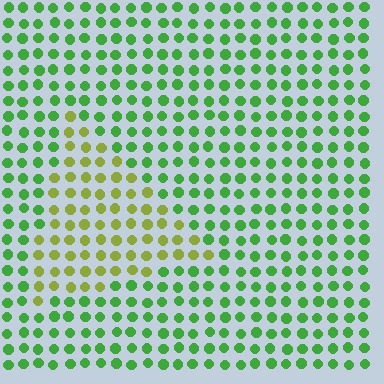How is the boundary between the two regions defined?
The boundary is defined purely by a slight shift in hue (about 43 degrees). Spacing, size, and orientation are identical on both sides.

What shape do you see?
I see a triangle.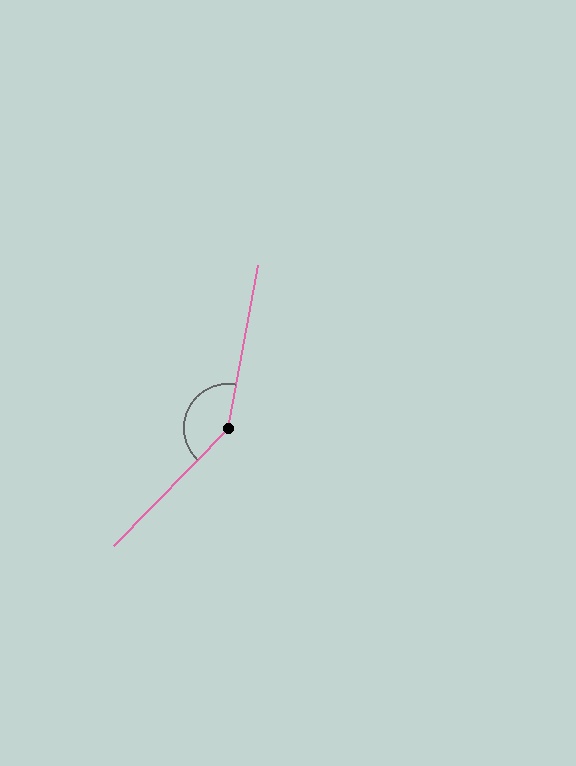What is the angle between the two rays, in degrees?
Approximately 146 degrees.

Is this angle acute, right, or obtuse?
It is obtuse.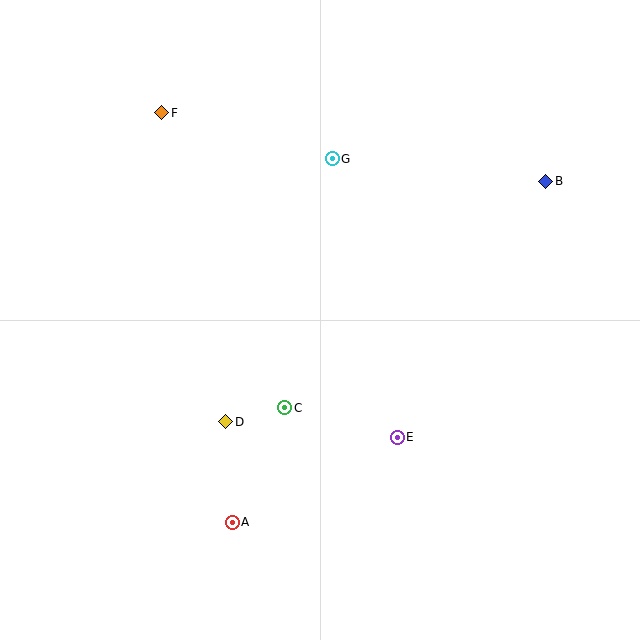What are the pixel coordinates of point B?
Point B is at (546, 181).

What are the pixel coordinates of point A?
Point A is at (232, 522).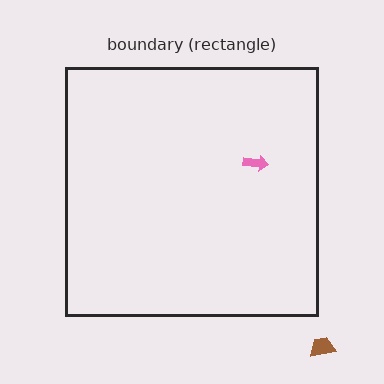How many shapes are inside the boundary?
1 inside, 1 outside.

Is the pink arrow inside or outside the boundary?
Inside.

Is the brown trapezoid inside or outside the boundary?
Outside.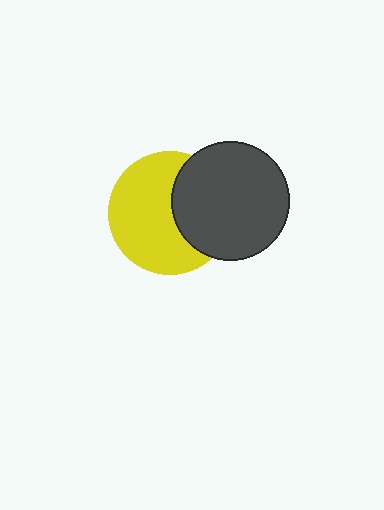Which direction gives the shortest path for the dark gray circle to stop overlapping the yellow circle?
Moving right gives the shortest separation.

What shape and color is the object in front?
The object in front is a dark gray circle.